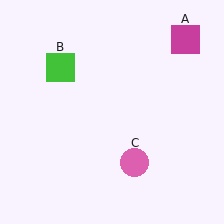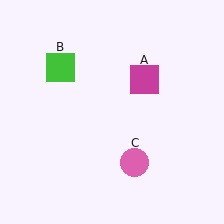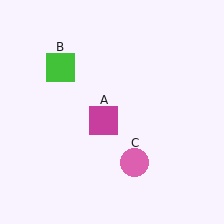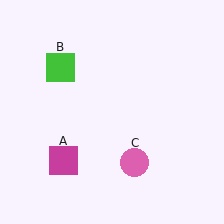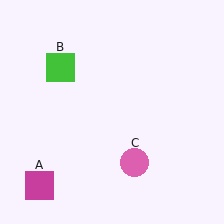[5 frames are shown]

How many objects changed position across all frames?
1 object changed position: magenta square (object A).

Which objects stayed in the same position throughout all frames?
Green square (object B) and pink circle (object C) remained stationary.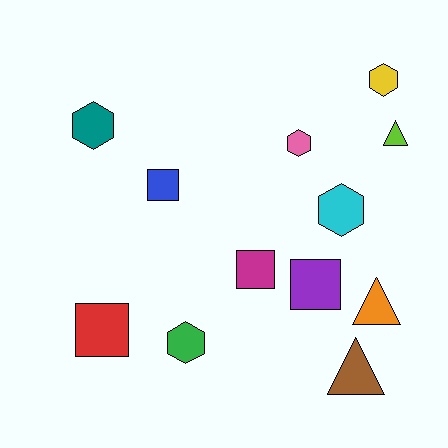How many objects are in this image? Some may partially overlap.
There are 12 objects.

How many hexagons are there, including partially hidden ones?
There are 5 hexagons.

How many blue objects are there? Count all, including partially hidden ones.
There is 1 blue object.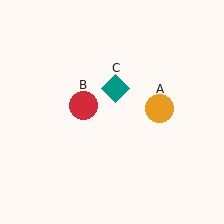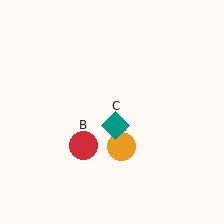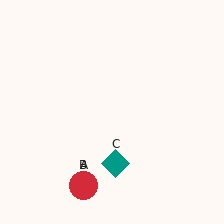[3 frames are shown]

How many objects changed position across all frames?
3 objects changed position: orange circle (object A), red circle (object B), teal diamond (object C).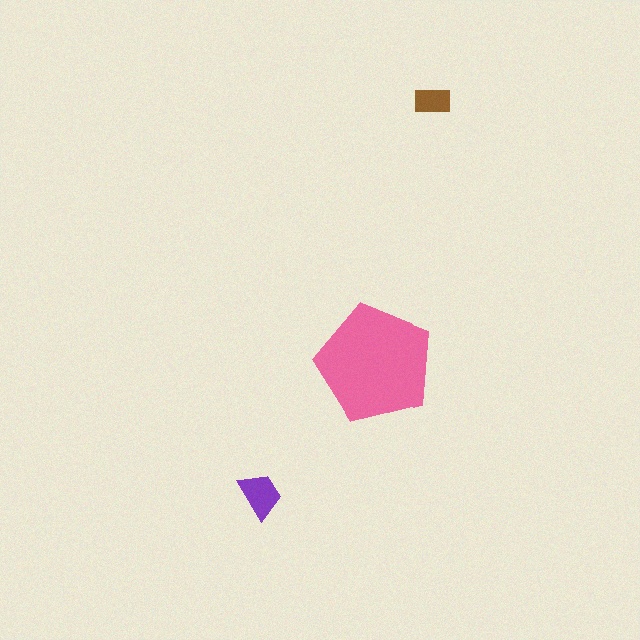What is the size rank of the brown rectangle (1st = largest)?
3rd.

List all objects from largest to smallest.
The pink pentagon, the purple trapezoid, the brown rectangle.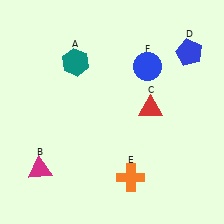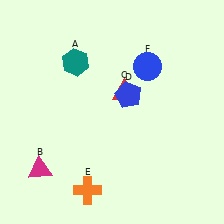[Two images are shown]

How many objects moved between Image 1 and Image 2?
3 objects moved between the two images.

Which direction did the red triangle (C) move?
The red triangle (C) moved left.